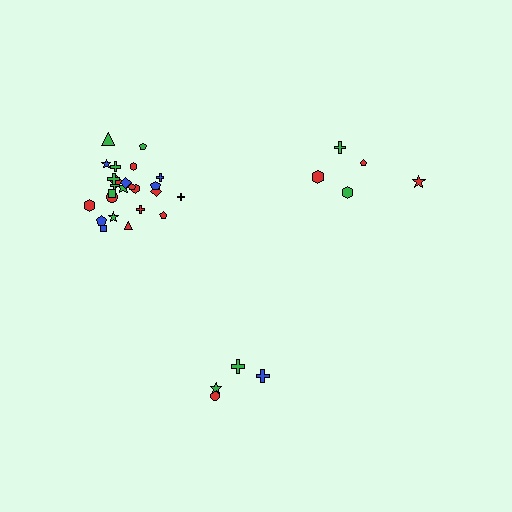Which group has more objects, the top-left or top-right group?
The top-left group.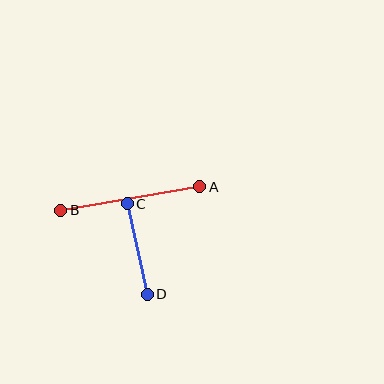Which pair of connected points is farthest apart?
Points A and B are farthest apart.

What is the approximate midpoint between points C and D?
The midpoint is at approximately (137, 249) pixels.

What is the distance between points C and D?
The distance is approximately 92 pixels.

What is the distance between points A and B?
The distance is approximately 141 pixels.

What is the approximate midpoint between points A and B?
The midpoint is at approximately (130, 199) pixels.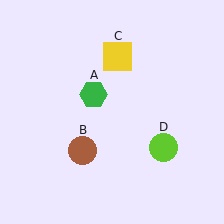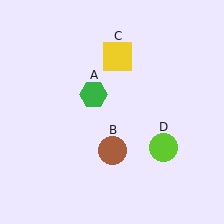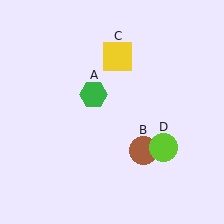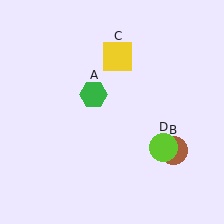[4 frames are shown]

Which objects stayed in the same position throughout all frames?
Green hexagon (object A) and yellow square (object C) and lime circle (object D) remained stationary.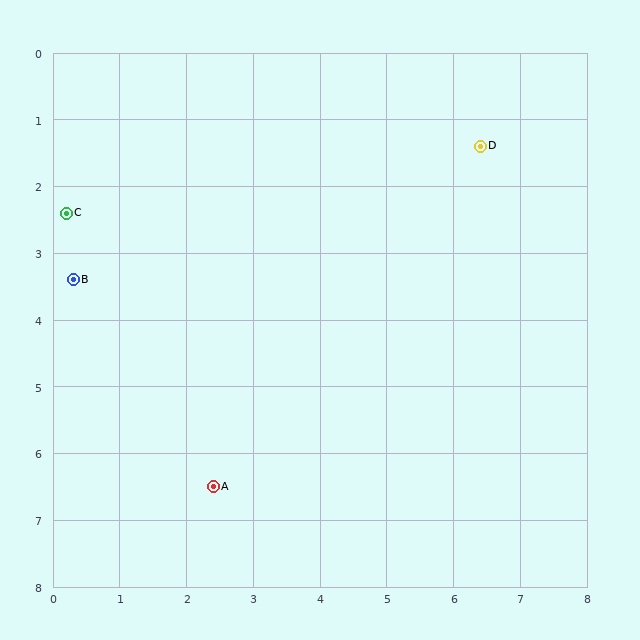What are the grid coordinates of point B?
Point B is at approximately (0.3, 3.4).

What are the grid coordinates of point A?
Point A is at approximately (2.4, 6.5).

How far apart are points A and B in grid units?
Points A and B are about 3.7 grid units apart.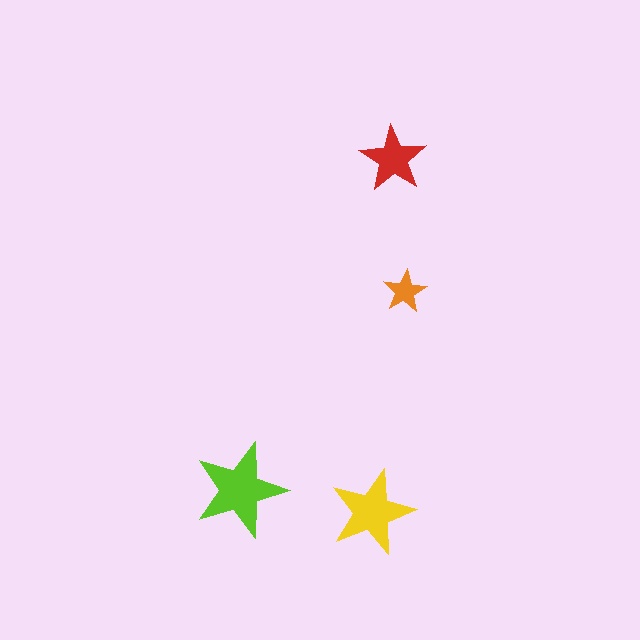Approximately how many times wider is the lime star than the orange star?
About 2 times wider.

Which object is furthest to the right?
The orange star is rightmost.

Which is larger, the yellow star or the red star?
The yellow one.